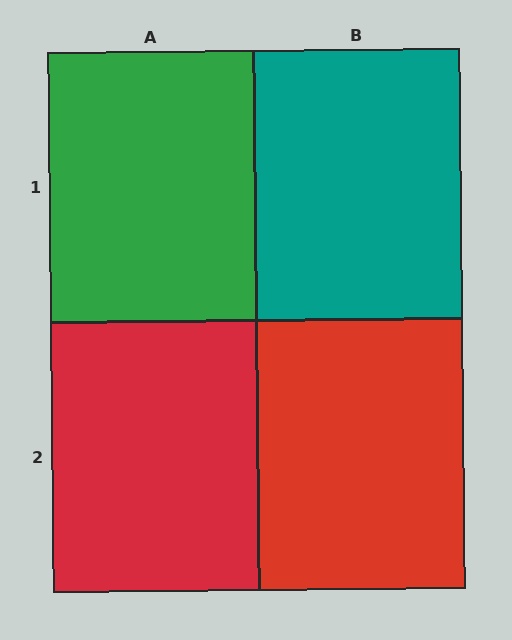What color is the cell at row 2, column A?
Red.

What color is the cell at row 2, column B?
Red.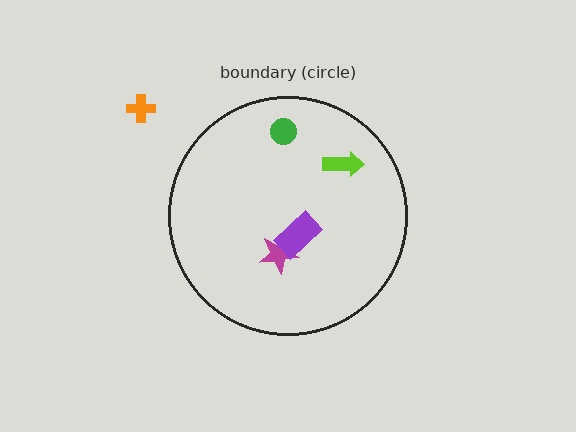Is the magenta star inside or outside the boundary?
Inside.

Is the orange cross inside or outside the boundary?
Outside.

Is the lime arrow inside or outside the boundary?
Inside.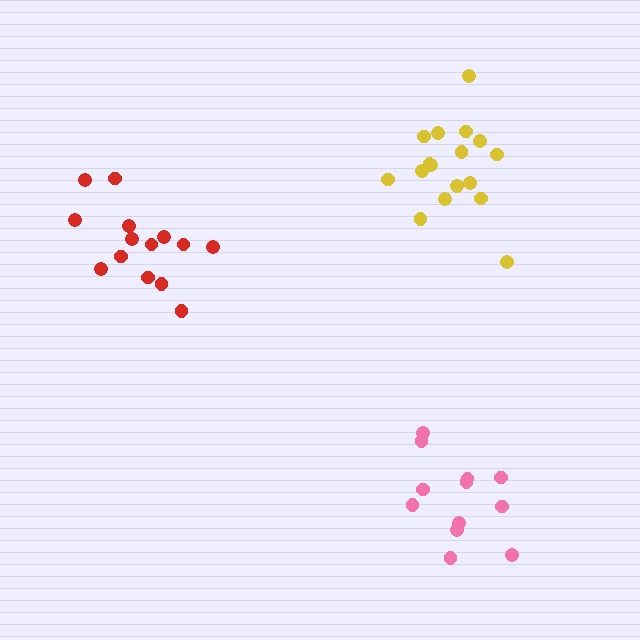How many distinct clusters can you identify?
There are 3 distinct clusters.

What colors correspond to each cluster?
The clusters are colored: yellow, pink, red.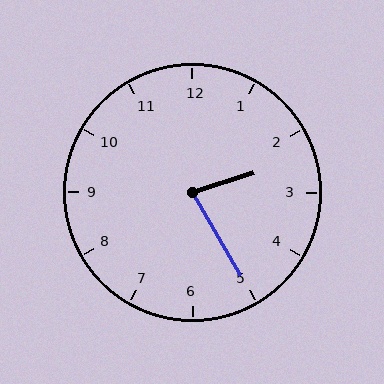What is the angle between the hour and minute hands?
Approximately 78 degrees.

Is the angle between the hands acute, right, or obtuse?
It is acute.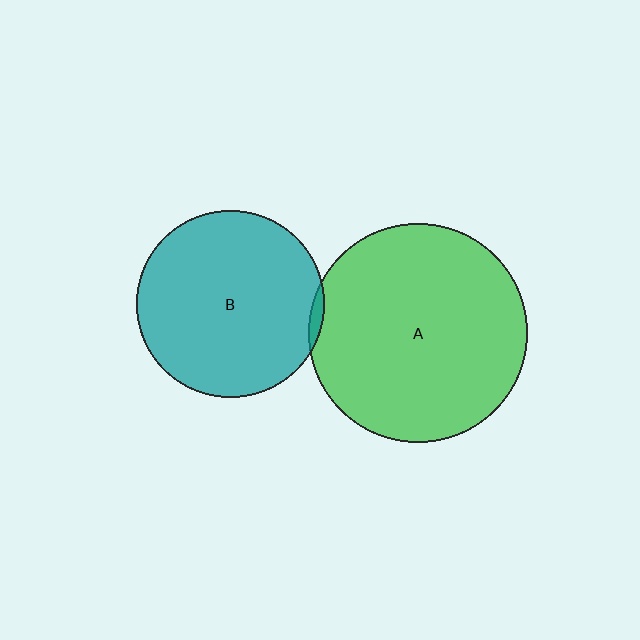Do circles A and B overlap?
Yes.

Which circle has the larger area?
Circle A (green).